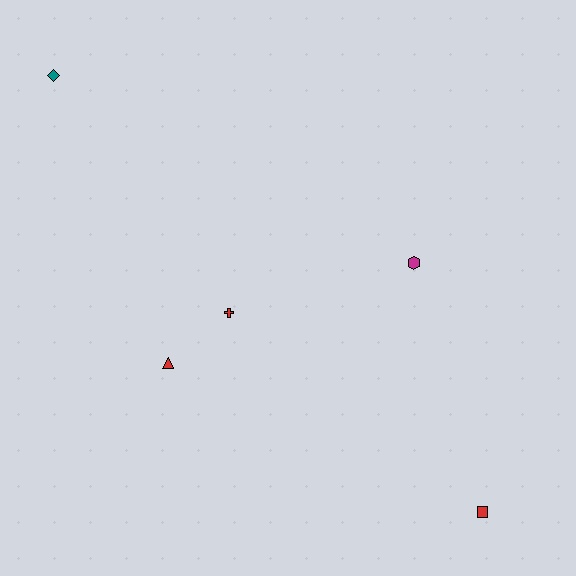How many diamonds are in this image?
There is 1 diamond.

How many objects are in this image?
There are 5 objects.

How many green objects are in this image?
There are no green objects.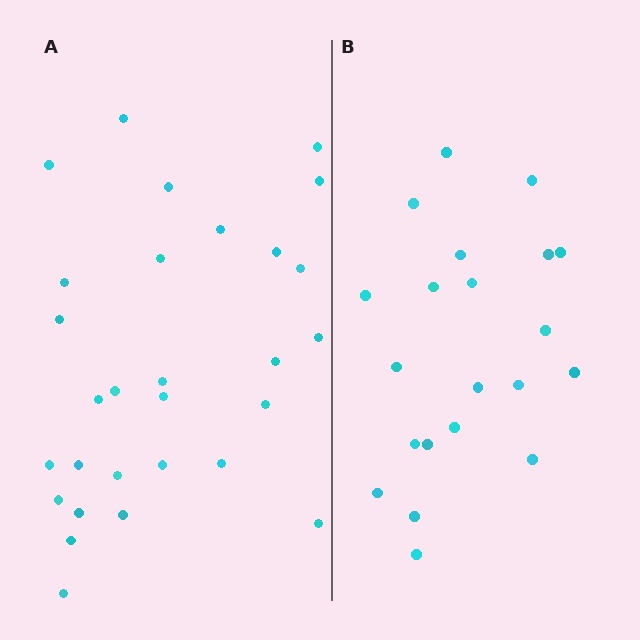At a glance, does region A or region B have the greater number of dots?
Region A (the left region) has more dots.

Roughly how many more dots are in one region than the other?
Region A has roughly 8 or so more dots than region B.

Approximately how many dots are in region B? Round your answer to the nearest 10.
About 20 dots. (The exact count is 21, which rounds to 20.)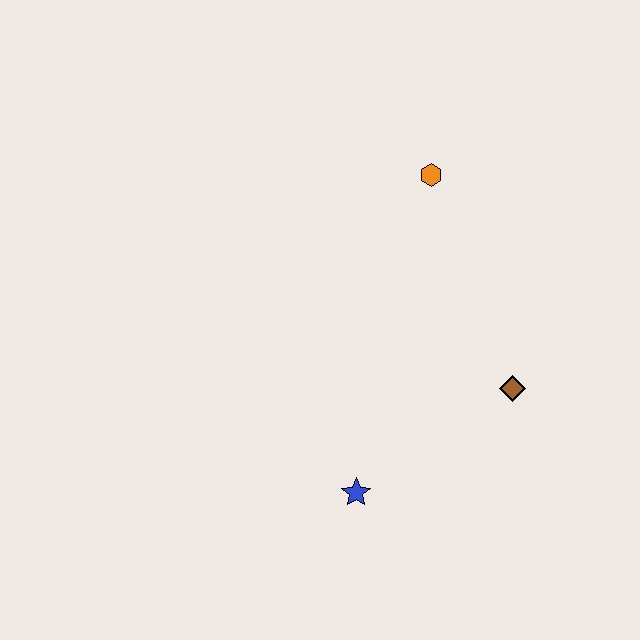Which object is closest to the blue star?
The brown diamond is closest to the blue star.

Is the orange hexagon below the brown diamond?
No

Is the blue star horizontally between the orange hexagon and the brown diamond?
No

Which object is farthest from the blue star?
The orange hexagon is farthest from the blue star.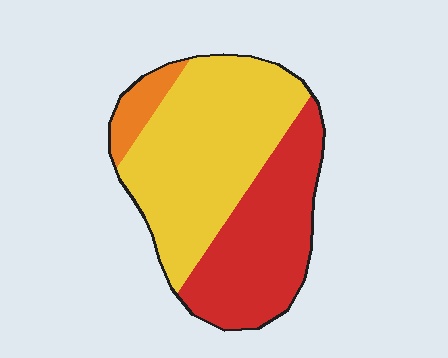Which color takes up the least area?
Orange, at roughly 5%.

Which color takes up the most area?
Yellow, at roughly 55%.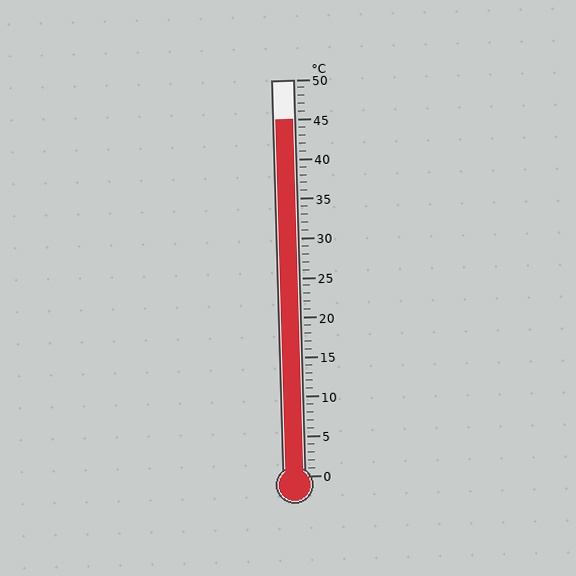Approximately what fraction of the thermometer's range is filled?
The thermometer is filled to approximately 90% of its range.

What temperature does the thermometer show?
The thermometer shows approximately 45°C.